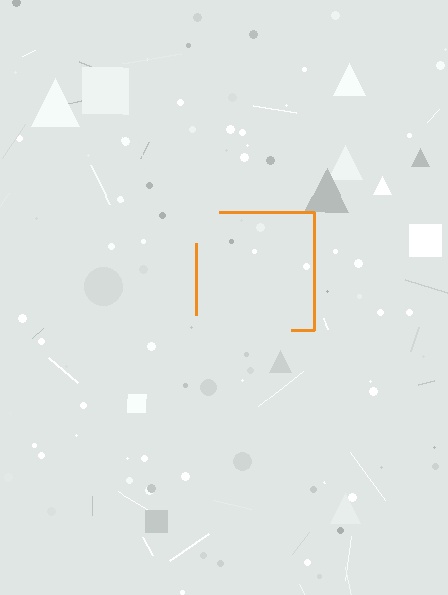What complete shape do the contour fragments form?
The contour fragments form a square.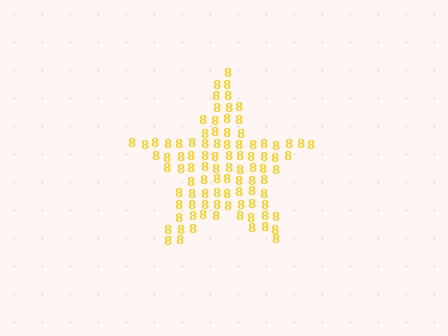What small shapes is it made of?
It is made of small digit 8's.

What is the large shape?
The large shape is a star.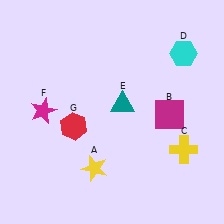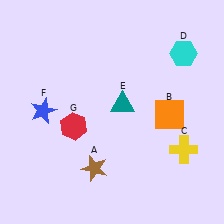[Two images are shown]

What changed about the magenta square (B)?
In Image 1, B is magenta. In Image 2, it changed to orange.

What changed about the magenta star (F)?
In Image 1, F is magenta. In Image 2, it changed to blue.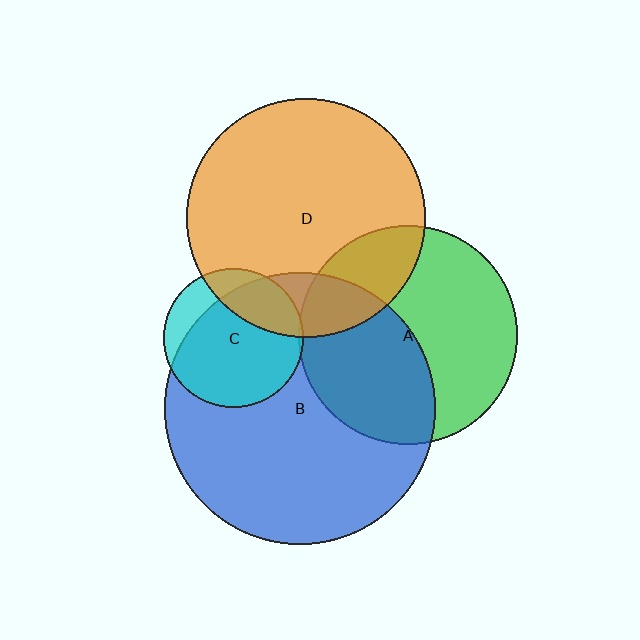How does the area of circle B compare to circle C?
Approximately 3.8 times.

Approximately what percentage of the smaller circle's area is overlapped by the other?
Approximately 5%.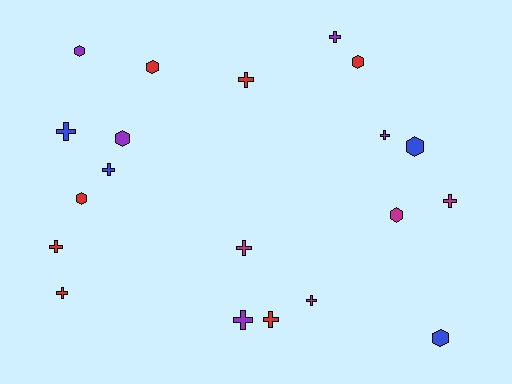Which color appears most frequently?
Red, with 7 objects.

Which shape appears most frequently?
Cross, with 12 objects.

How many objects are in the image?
There are 20 objects.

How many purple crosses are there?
There are 3 purple crosses.